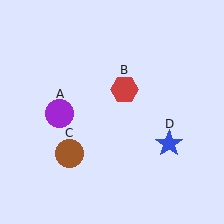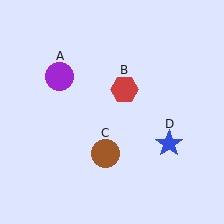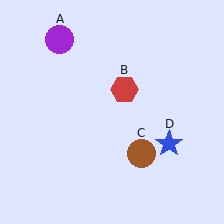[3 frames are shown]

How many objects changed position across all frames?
2 objects changed position: purple circle (object A), brown circle (object C).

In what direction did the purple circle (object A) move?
The purple circle (object A) moved up.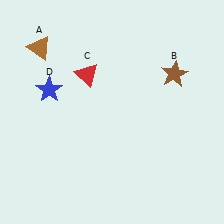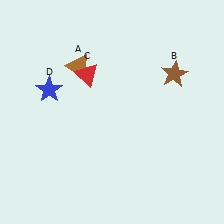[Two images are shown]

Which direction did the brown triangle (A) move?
The brown triangle (A) moved right.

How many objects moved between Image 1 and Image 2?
1 object moved between the two images.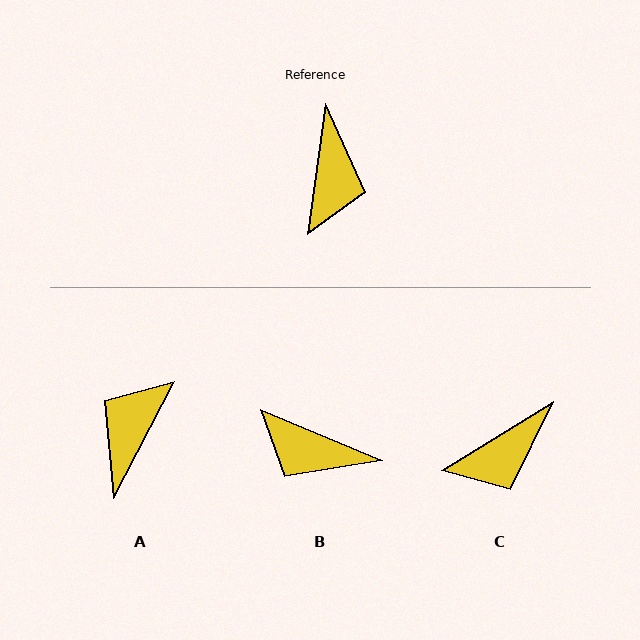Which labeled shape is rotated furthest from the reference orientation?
A, about 160 degrees away.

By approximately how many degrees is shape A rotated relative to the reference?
Approximately 160 degrees counter-clockwise.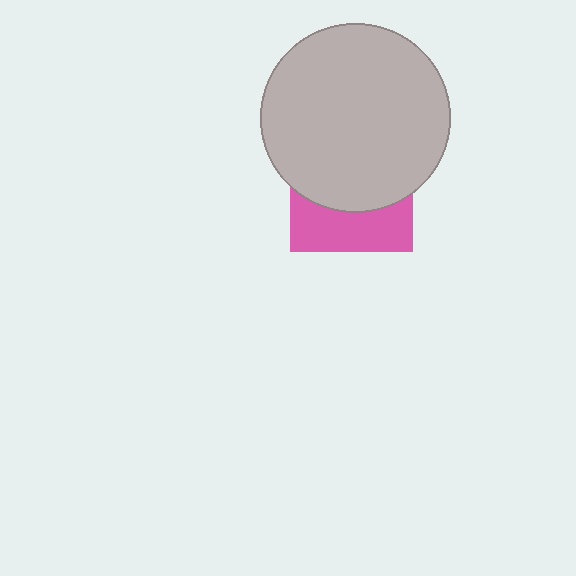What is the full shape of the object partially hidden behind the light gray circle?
The partially hidden object is a pink square.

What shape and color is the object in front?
The object in front is a light gray circle.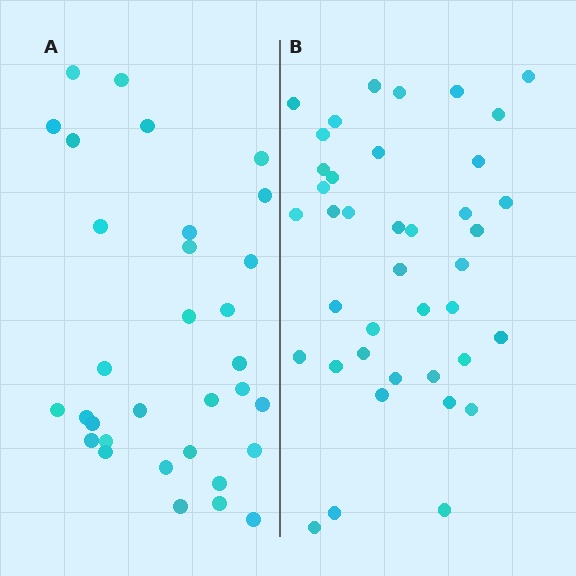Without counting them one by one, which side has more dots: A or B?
Region B (the right region) has more dots.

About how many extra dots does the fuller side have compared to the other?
Region B has roughly 8 or so more dots than region A.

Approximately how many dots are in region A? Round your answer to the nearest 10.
About 30 dots. (The exact count is 32, which rounds to 30.)